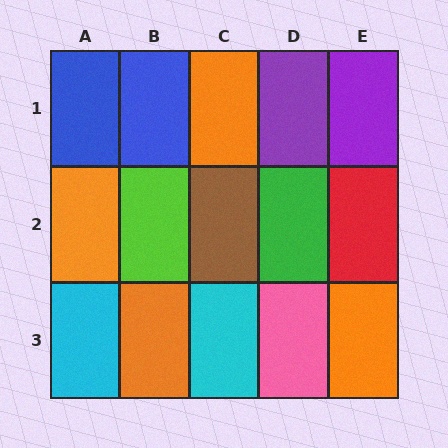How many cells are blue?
2 cells are blue.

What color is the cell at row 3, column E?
Orange.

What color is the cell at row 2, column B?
Lime.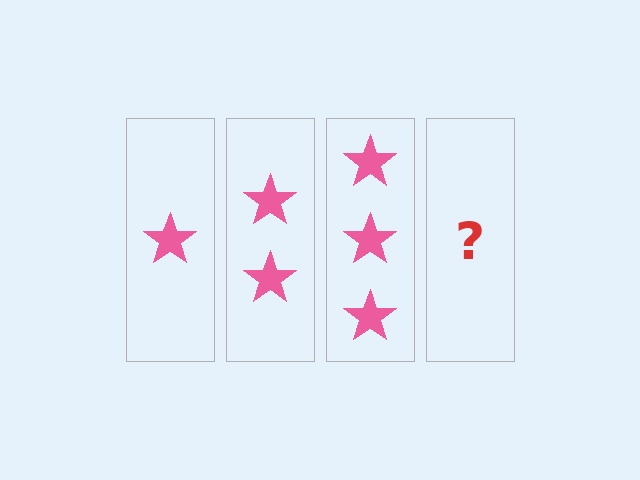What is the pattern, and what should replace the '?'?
The pattern is that each step adds one more star. The '?' should be 4 stars.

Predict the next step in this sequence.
The next step is 4 stars.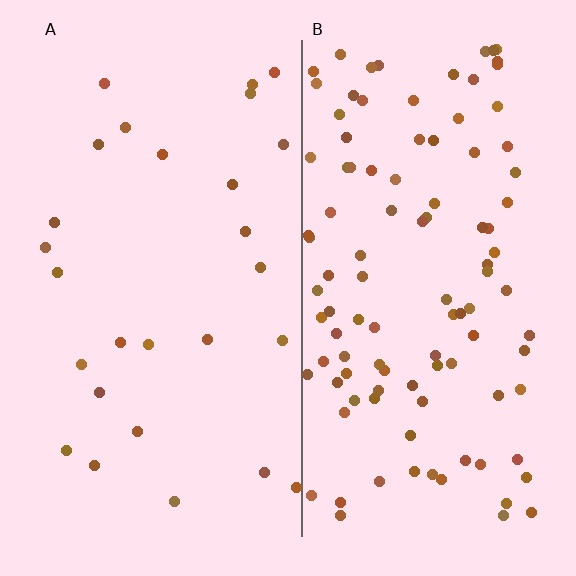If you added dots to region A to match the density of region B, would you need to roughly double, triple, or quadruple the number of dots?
Approximately quadruple.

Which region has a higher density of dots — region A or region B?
B (the right).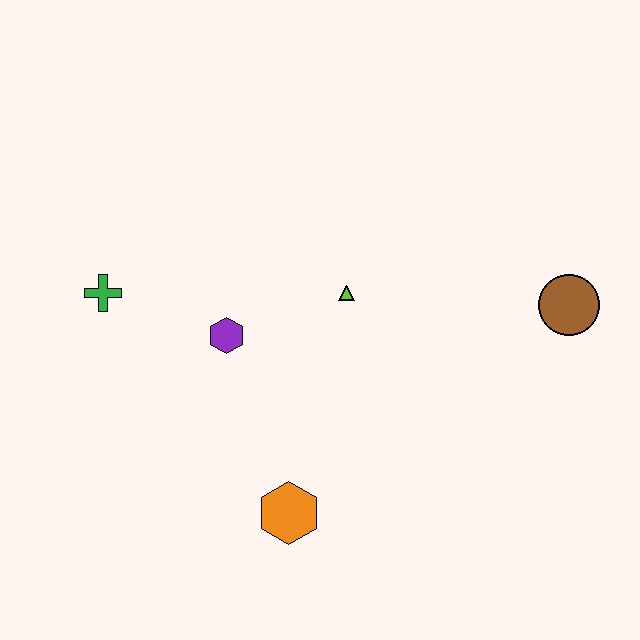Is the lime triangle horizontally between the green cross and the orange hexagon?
No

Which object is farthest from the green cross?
The brown circle is farthest from the green cross.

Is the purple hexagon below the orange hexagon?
No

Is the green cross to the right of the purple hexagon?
No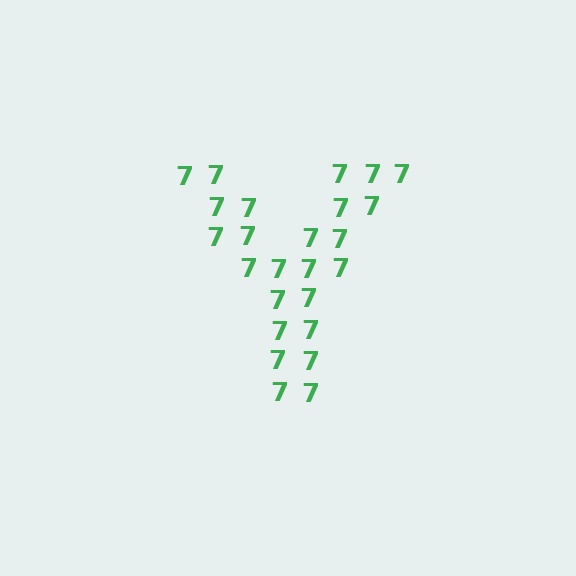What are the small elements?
The small elements are digit 7's.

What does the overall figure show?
The overall figure shows the letter Y.